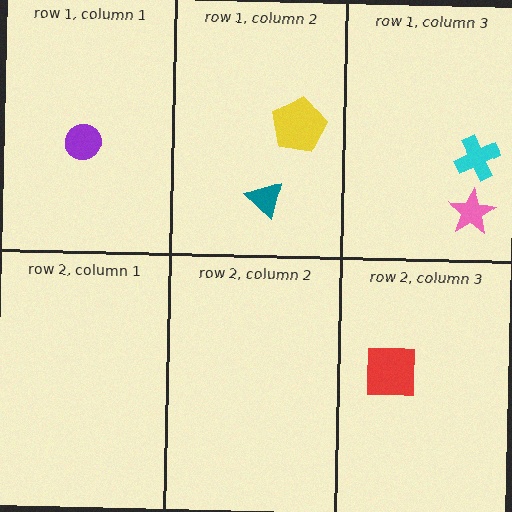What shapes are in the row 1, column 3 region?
The pink star, the cyan cross.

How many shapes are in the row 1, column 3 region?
2.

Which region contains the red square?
The row 2, column 3 region.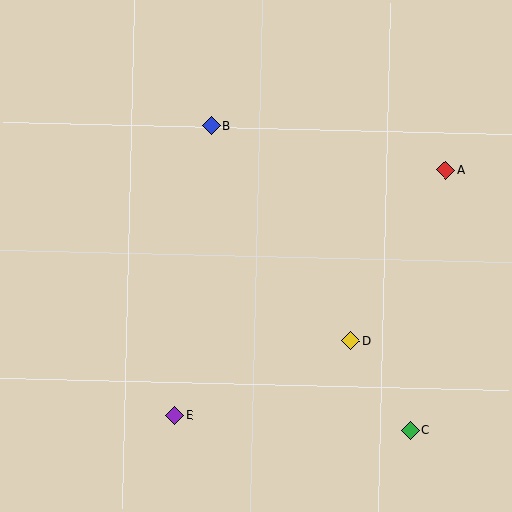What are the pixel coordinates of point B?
Point B is at (211, 126).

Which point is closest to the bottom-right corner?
Point C is closest to the bottom-right corner.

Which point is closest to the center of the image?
Point D at (351, 341) is closest to the center.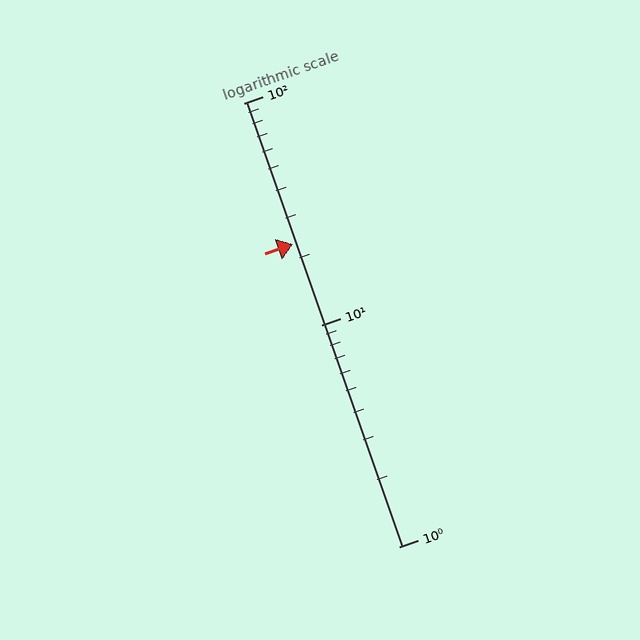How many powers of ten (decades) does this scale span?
The scale spans 2 decades, from 1 to 100.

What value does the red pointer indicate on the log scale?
The pointer indicates approximately 23.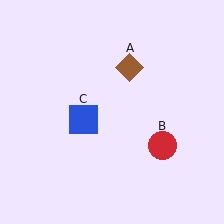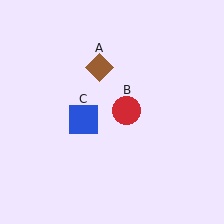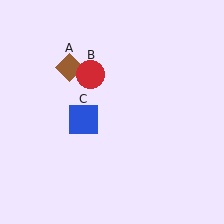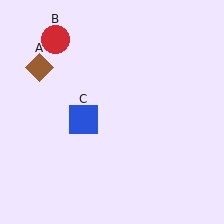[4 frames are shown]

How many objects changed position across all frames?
2 objects changed position: brown diamond (object A), red circle (object B).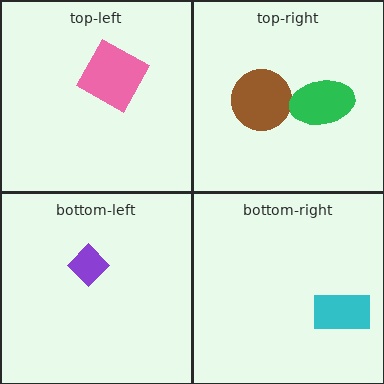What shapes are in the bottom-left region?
The purple diamond.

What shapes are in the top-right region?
The brown circle, the green ellipse.